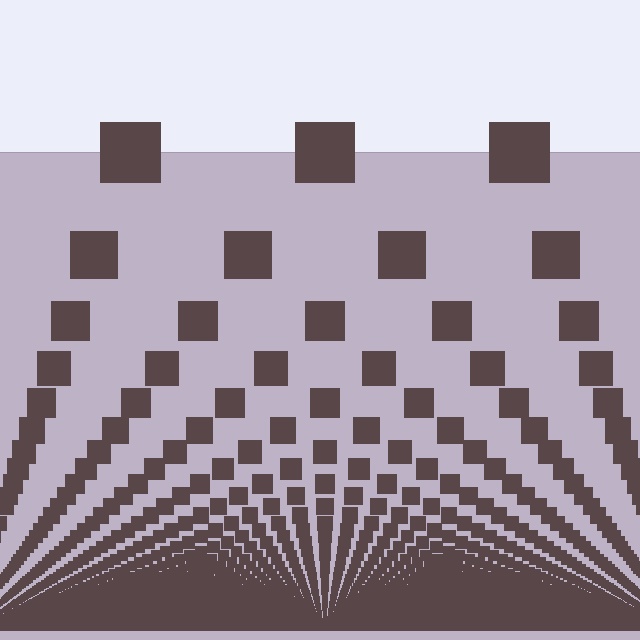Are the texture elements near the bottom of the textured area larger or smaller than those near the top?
Smaller. The gradient is inverted — elements near the bottom are smaller and denser.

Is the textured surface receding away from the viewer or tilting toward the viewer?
The surface appears to tilt toward the viewer. Texture elements get larger and sparser toward the top.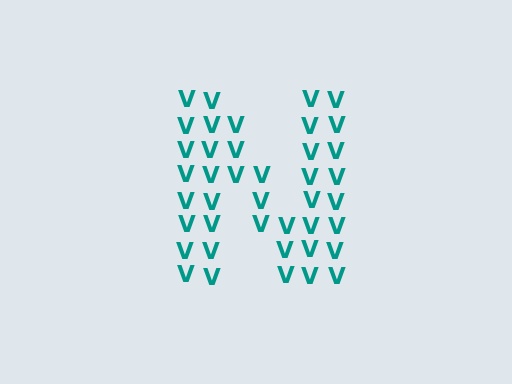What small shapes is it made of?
It is made of small letter V's.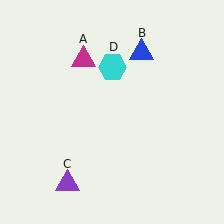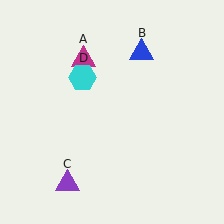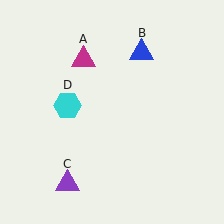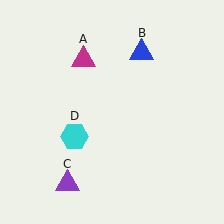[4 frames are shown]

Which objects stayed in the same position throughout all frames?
Magenta triangle (object A) and blue triangle (object B) and purple triangle (object C) remained stationary.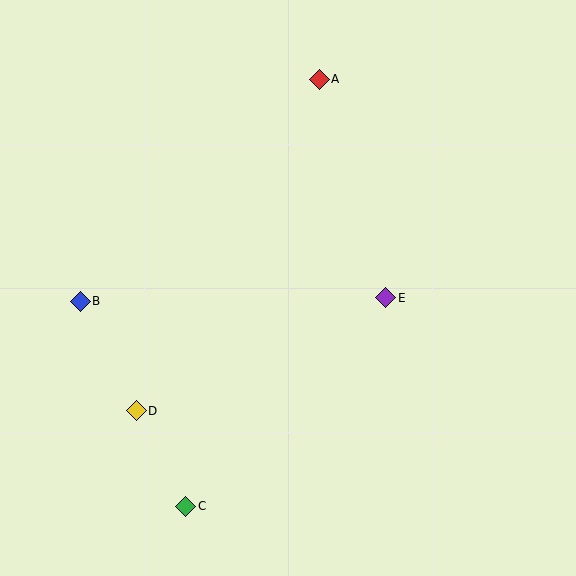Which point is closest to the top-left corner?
Point B is closest to the top-left corner.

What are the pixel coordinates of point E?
Point E is at (386, 298).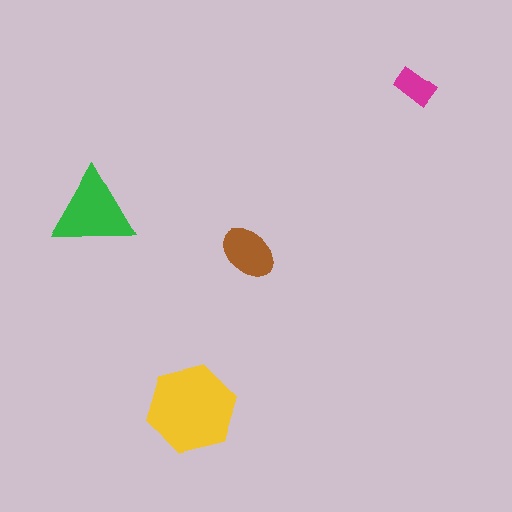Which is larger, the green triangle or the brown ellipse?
The green triangle.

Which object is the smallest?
The magenta rectangle.